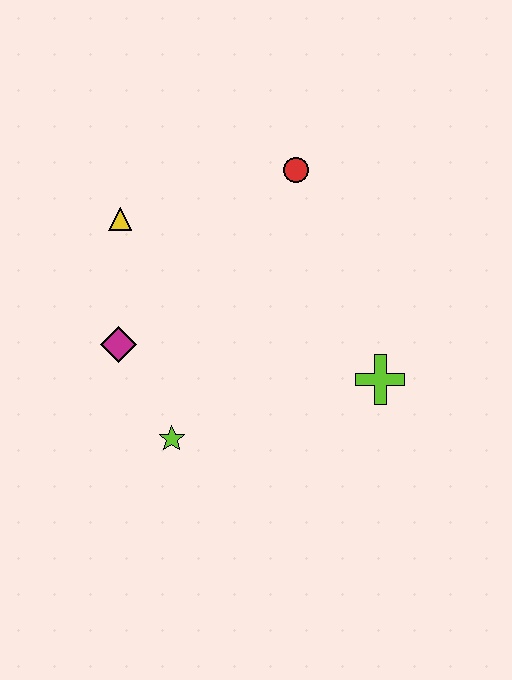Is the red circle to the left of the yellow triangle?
No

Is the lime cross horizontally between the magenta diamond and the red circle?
No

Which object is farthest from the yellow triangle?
The lime cross is farthest from the yellow triangle.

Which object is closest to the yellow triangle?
The magenta diamond is closest to the yellow triangle.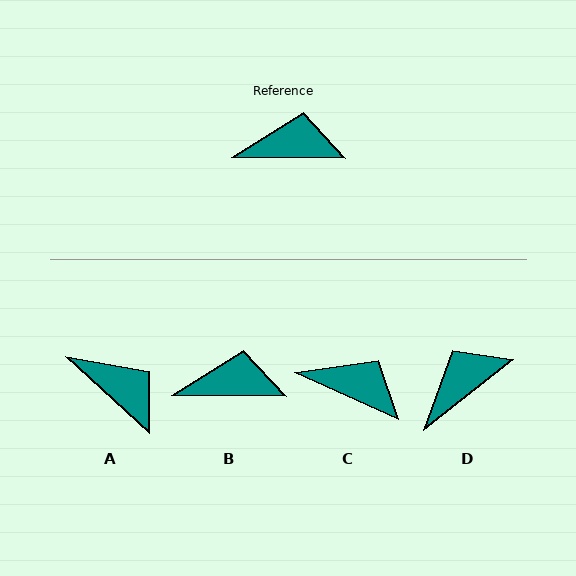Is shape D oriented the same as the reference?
No, it is off by about 39 degrees.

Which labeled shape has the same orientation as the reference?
B.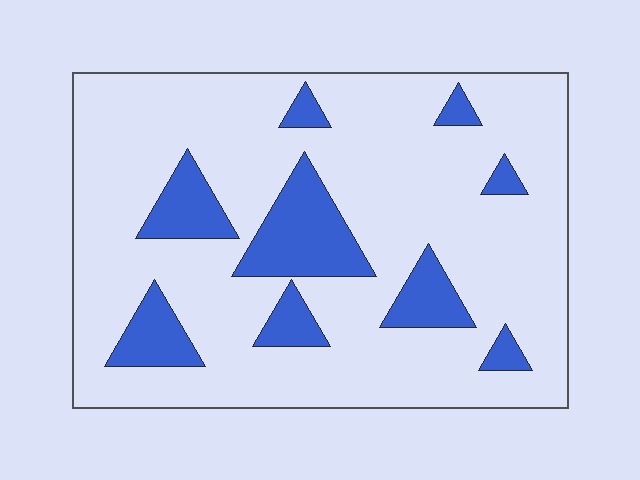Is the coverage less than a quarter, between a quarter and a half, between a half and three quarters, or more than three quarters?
Less than a quarter.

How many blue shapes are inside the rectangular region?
9.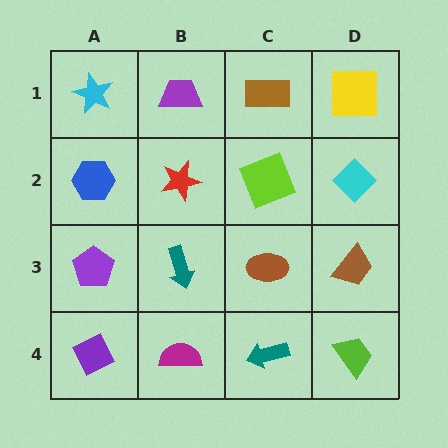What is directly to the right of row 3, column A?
A teal arrow.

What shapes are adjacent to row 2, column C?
A brown rectangle (row 1, column C), a brown ellipse (row 3, column C), a red star (row 2, column B), a cyan diamond (row 2, column D).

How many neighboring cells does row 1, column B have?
3.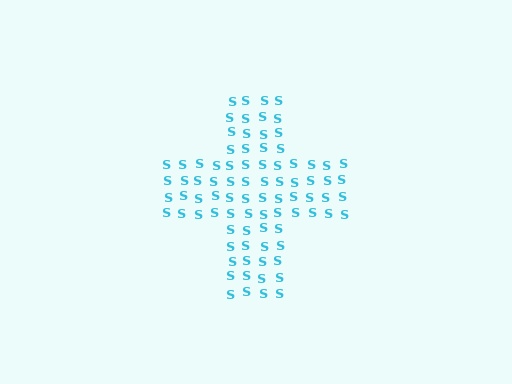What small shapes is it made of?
It is made of small letter S's.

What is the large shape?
The large shape is a cross.